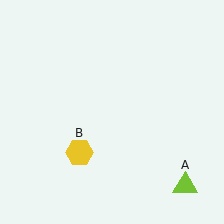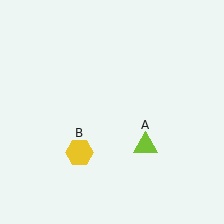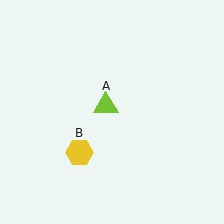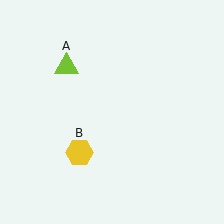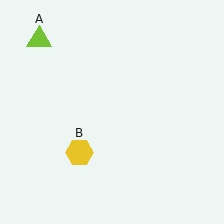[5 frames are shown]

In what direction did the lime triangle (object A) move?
The lime triangle (object A) moved up and to the left.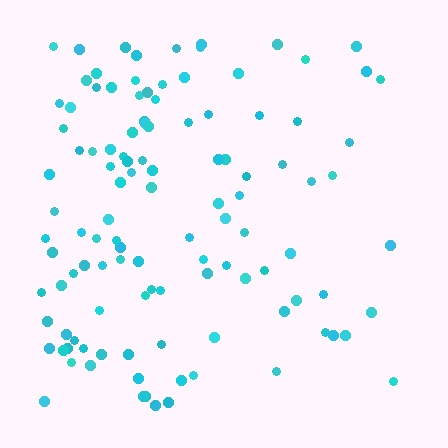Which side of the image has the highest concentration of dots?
The left.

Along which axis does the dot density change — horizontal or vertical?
Horizontal.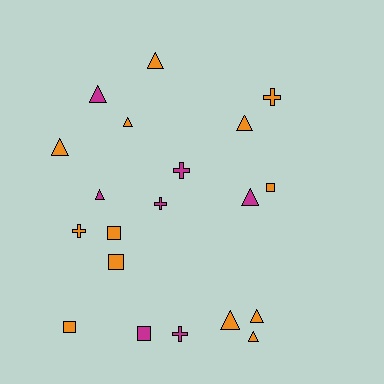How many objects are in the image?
There are 20 objects.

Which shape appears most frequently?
Triangle, with 10 objects.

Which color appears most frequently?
Orange, with 13 objects.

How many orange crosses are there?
There are 2 orange crosses.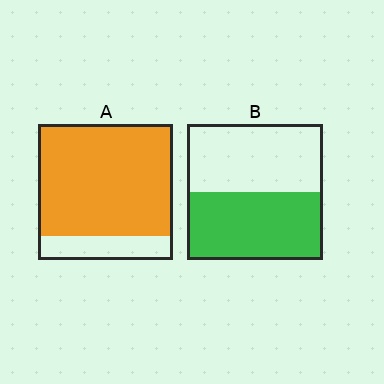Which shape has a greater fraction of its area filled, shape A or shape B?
Shape A.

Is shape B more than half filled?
Roughly half.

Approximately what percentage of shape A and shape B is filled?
A is approximately 80% and B is approximately 50%.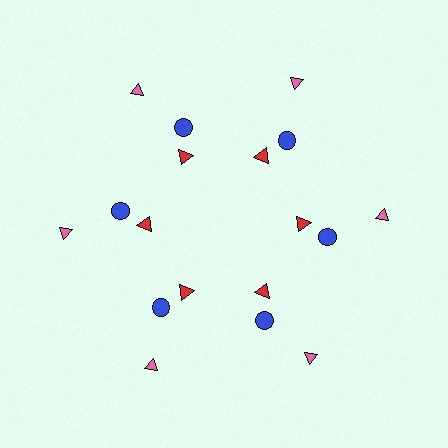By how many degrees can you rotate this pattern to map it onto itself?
The pattern maps onto itself every 60 degrees of rotation.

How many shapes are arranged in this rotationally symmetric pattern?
There are 18 shapes, arranged in 6 groups of 3.